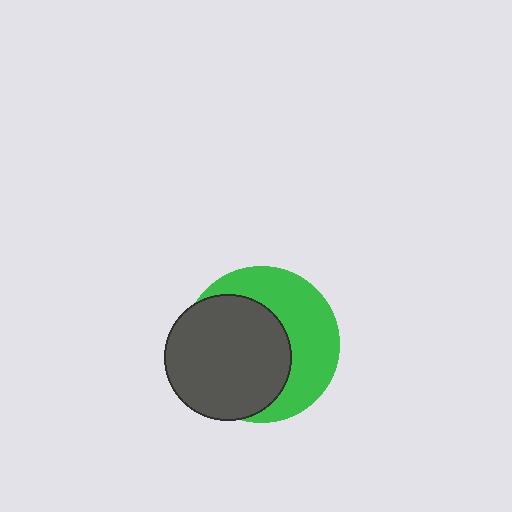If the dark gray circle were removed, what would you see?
You would see the complete green circle.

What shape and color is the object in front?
The object in front is a dark gray circle.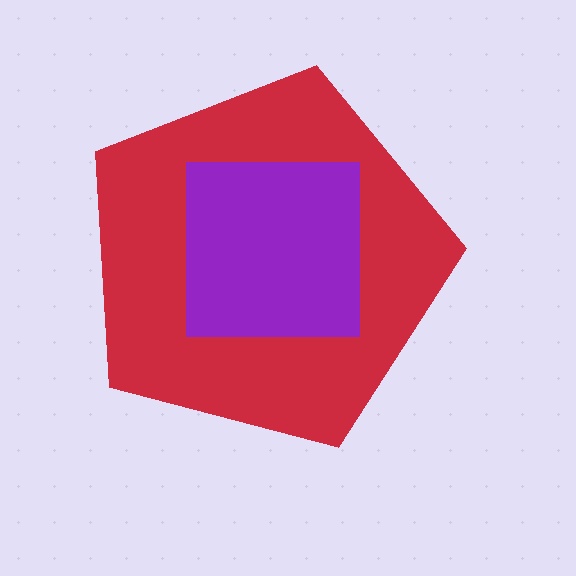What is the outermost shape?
The red pentagon.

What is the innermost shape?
The purple square.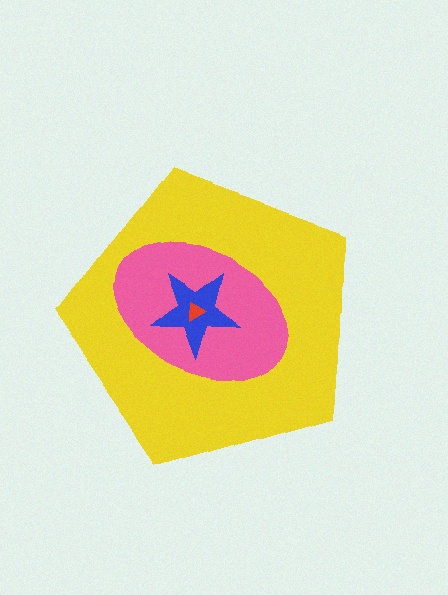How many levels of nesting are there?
4.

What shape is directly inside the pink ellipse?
The blue star.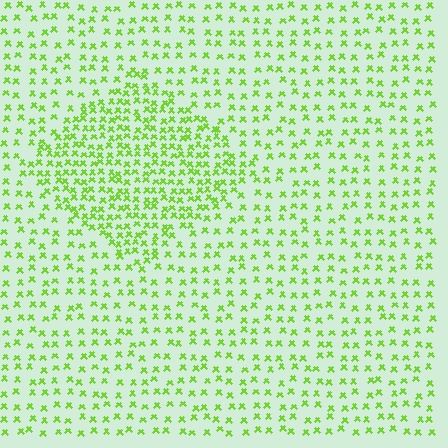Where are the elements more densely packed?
The elements are more densely packed inside the diamond boundary.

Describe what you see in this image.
The image contains small lime elements arranged at two different densities. A diamond-shaped region is visible where the elements are more densely packed than the surrounding area.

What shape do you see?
I see a diamond.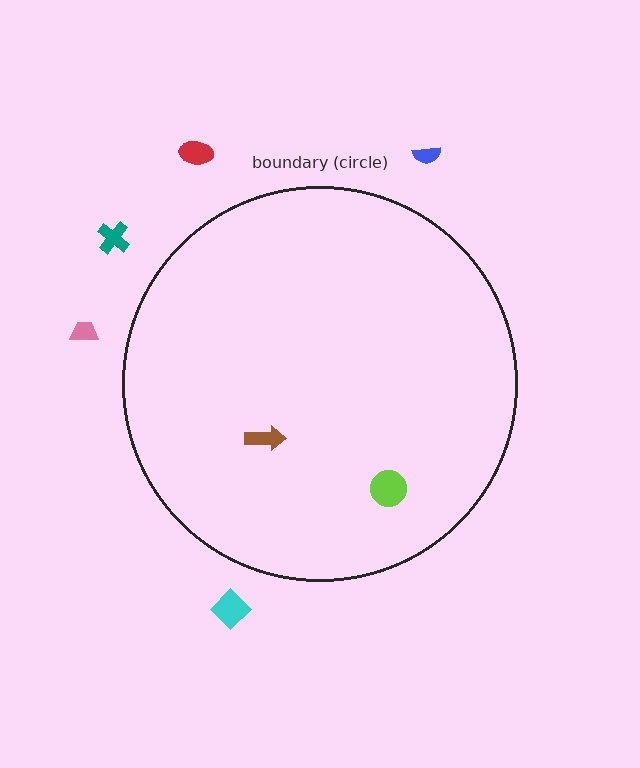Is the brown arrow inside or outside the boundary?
Inside.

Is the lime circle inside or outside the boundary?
Inside.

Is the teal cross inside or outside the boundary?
Outside.